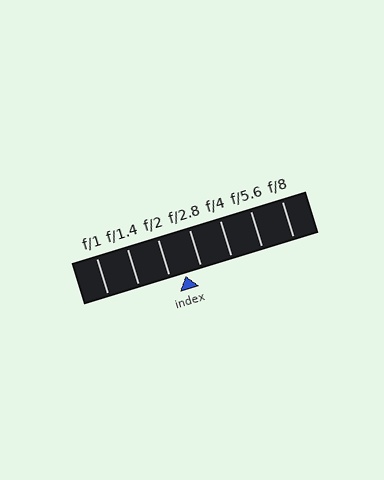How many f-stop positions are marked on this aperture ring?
There are 7 f-stop positions marked.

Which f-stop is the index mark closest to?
The index mark is closest to f/2.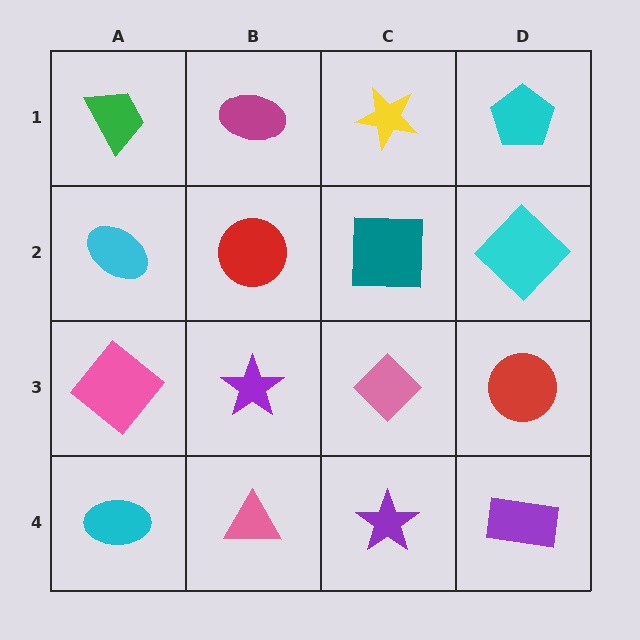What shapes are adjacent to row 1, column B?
A red circle (row 2, column B), a green trapezoid (row 1, column A), a yellow star (row 1, column C).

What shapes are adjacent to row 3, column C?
A teal square (row 2, column C), a purple star (row 4, column C), a purple star (row 3, column B), a red circle (row 3, column D).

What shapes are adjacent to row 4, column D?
A red circle (row 3, column D), a purple star (row 4, column C).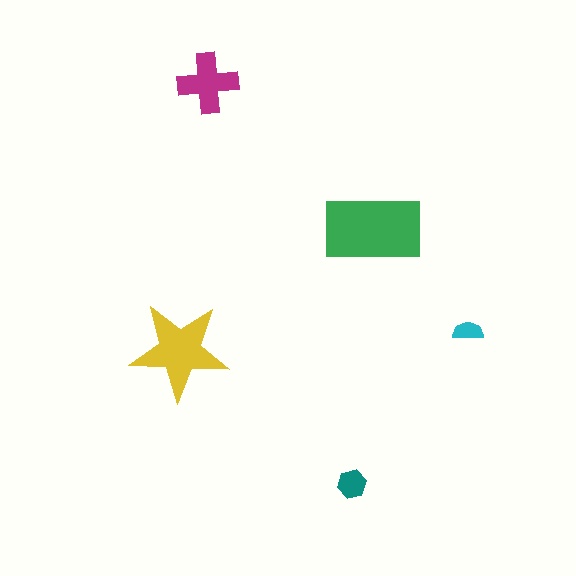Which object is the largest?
The green rectangle.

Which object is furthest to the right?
The cyan semicircle is rightmost.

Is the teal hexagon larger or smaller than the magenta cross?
Smaller.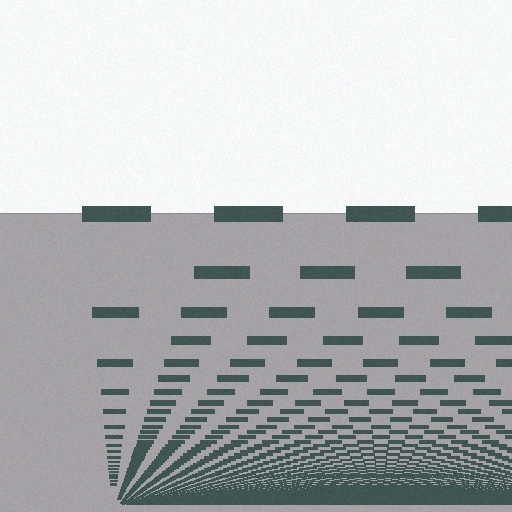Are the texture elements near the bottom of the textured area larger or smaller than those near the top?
Smaller. The gradient is inverted — elements near the bottom are smaller and denser.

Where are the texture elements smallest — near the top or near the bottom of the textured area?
Near the bottom.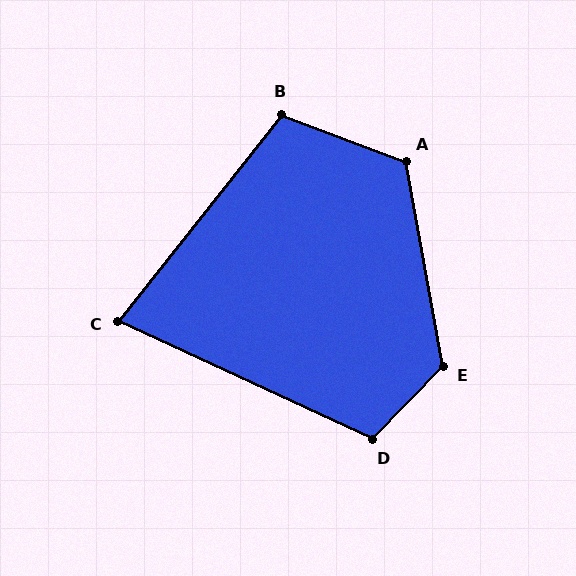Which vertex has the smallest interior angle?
C, at approximately 77 degrees.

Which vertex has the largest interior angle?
E, at approximately 126 degrees.